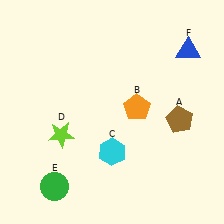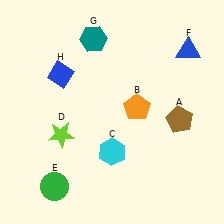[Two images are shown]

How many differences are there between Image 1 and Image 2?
There are 2 differences between the two images.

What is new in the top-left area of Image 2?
A teal hexagon (G) was added in the top-left area of Image 2.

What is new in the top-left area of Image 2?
A blue diamond (H) was added in the top-left area of Image 2.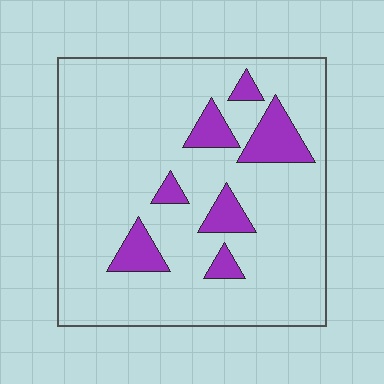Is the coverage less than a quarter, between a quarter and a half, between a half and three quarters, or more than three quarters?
Less than a quarter.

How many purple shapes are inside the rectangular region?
7.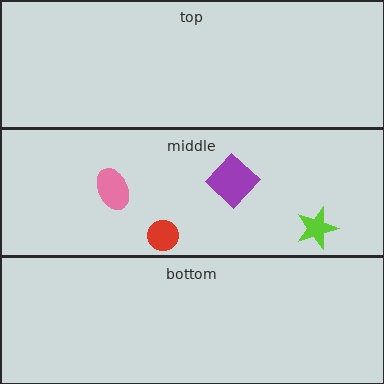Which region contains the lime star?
The middle region.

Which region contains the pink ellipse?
The middle region.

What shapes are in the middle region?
The purple diamond, the red circle, the lime star, the pink ellipse.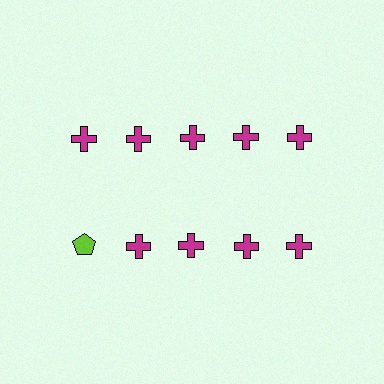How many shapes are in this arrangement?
There are 10 shapes arranged in a grid pattern.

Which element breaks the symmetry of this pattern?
The lime pentagon in the second row, leftmost column breaks the symmetry. All other shapes are magenta crosses.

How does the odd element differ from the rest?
It differs in both color (lime instead of magenta) and shape (pentagon instead of cross).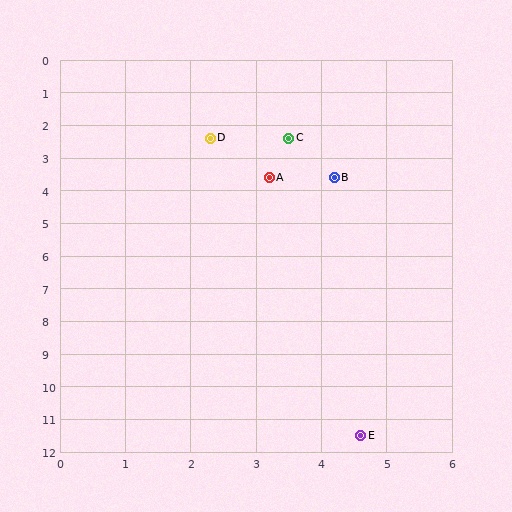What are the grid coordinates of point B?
Point B is at approximately (4.2, 3.6).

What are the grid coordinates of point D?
Point D is at approximately (2.3, 2.4).